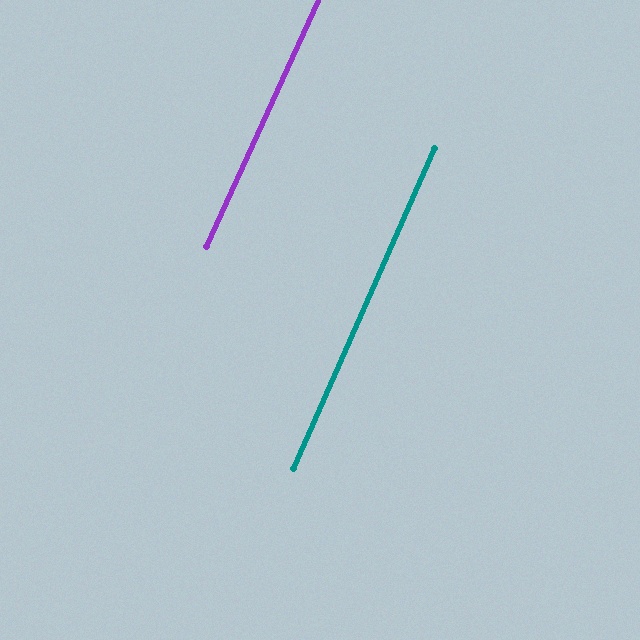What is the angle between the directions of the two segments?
Approximately 1 degree.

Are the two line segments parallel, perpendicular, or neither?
Parallel — their directions differ by only 0.6°.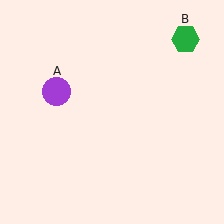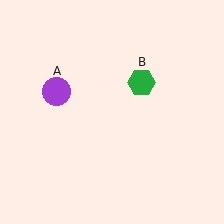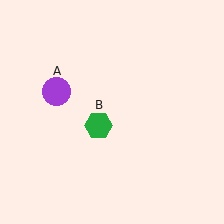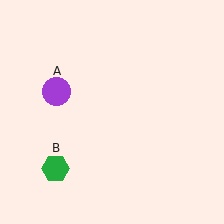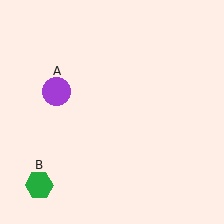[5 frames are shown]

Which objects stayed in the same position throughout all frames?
Purple circle (object A) remained stationary.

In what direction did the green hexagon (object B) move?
The green hexagon (object B) moved down and to the left.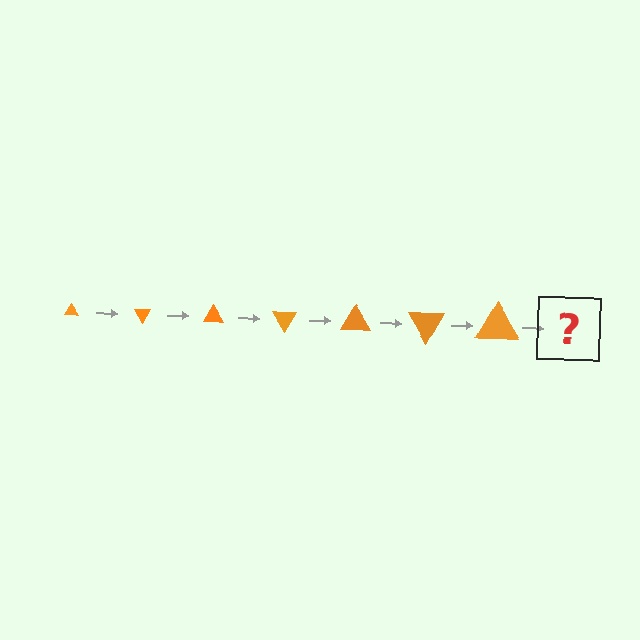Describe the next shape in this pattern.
It should be a triangle, larger than the previous one and rotated 420 degrees from the start.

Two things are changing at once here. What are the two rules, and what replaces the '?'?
The two rules are that the triangle grows larger each step and it rotates 60 degrees each step. The '?' should be a triangle, larger than the previous one and rotated 420 degrees from the start.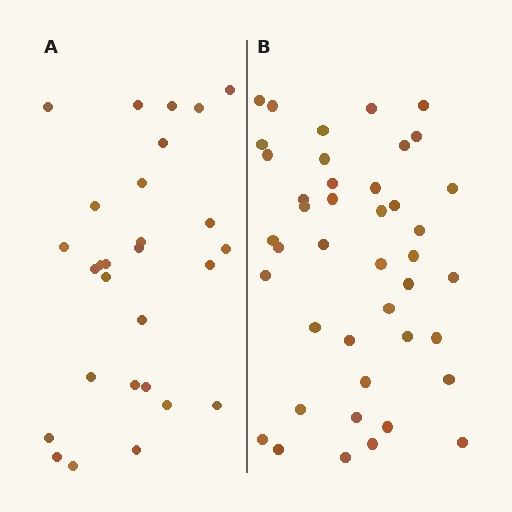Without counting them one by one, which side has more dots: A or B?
Region B (the right region) has more dots.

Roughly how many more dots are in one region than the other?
Region B has approximately 15 more dots than region A.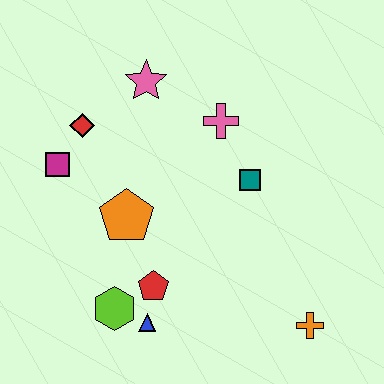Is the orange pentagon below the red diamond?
Yes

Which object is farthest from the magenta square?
The orange cross is farthest from the magenta square.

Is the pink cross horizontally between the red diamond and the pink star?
No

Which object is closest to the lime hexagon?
The blue triangle is closest to the lime hexagon.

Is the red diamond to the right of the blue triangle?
No